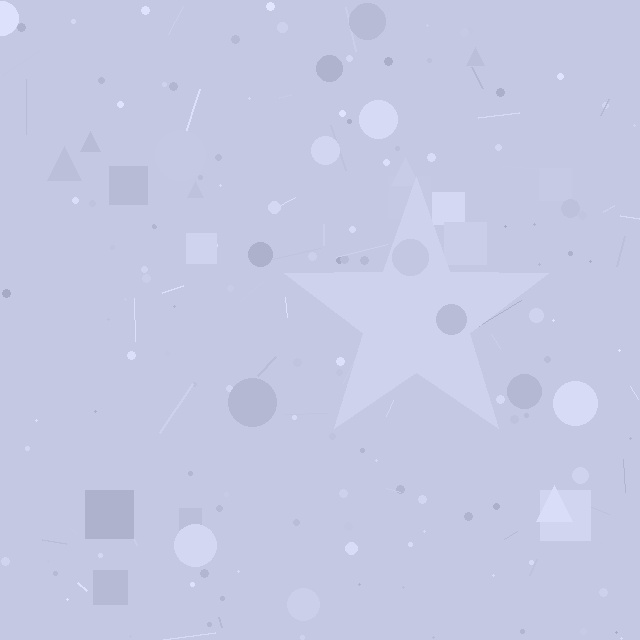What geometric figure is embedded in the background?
A star is embedded in the background.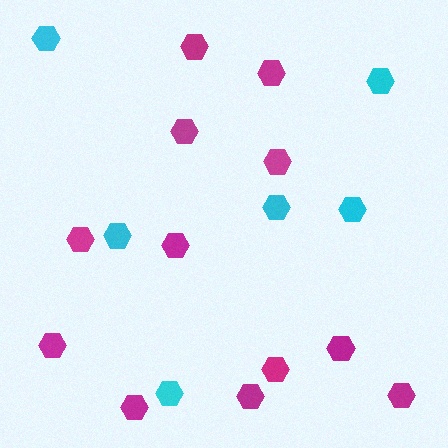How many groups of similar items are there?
There are 2 groups: one group of cyan hexagons (6) and one group of magenta hexagons (12).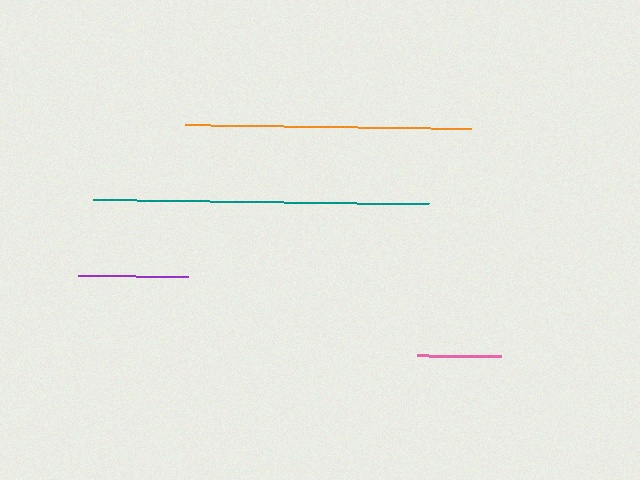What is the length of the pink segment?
The pink segment is approximately 85 pixels long.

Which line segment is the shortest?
The pink line is the shortest at approximately 85 pixels.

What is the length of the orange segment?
The orange segment is approximately 286 pixels long.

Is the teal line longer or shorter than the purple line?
The teal line is longer than the purple line.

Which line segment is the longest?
The teal line is the longest at approximately 336 pixels.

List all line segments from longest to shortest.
From longest to shortest: teal, orange, purple, pink.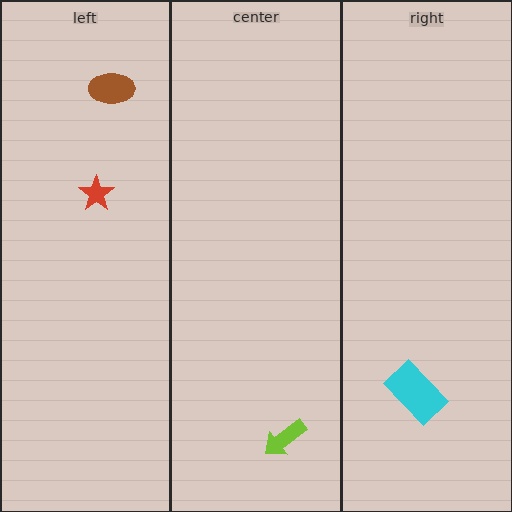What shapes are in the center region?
The lime arrow.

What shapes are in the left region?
The brown ellipse, the red star.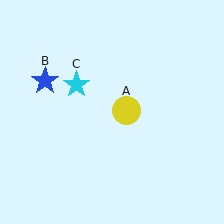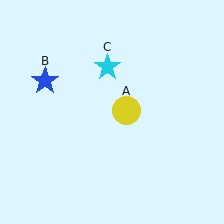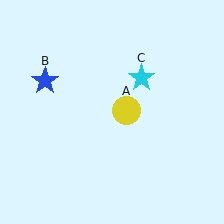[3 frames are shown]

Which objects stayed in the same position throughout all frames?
Yellow circle (object A) and blue star (object B) remained stationary.